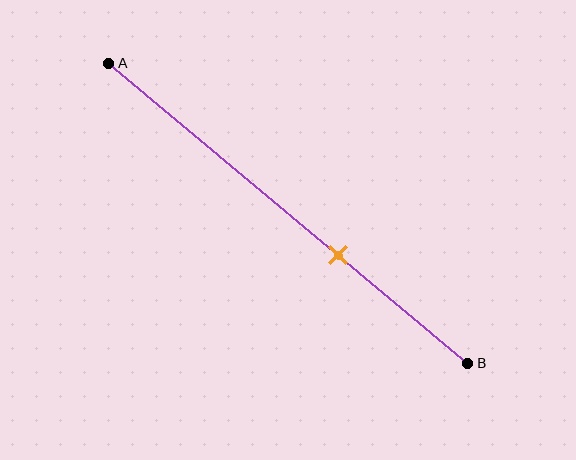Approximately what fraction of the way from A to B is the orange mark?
The orange mark is approximately 65% of the way from A to B.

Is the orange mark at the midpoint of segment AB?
No, the mark is at about 65% from A, not at the 50% midpoint.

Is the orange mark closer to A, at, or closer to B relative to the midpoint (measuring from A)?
The orange mark is closer to point B than the midpoint of segment AB.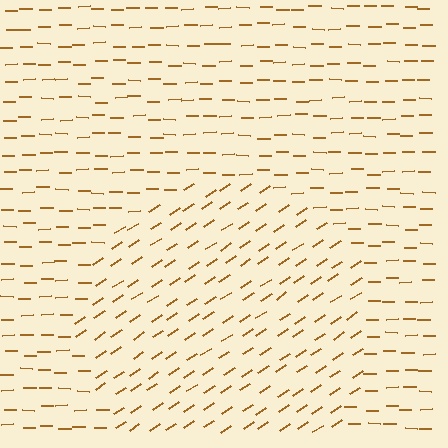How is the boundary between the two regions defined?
The boundary is defined purely by a change in line orientation (approximately 33 degrees difference). All lines are the same color and thickness.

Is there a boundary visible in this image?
Yes, there is a texture boundary formed by a change in line orientation.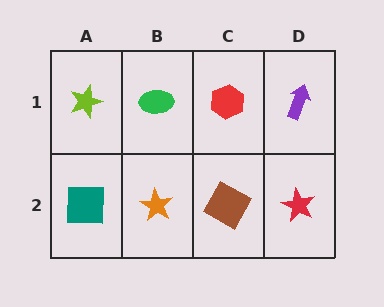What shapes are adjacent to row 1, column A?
A teal square (row 2, column A), a green ellipse (row 1, column B).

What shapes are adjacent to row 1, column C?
A brown square (row 2, column C), a green ellipse (row 1, column B), a purple arrow (row 1, column D).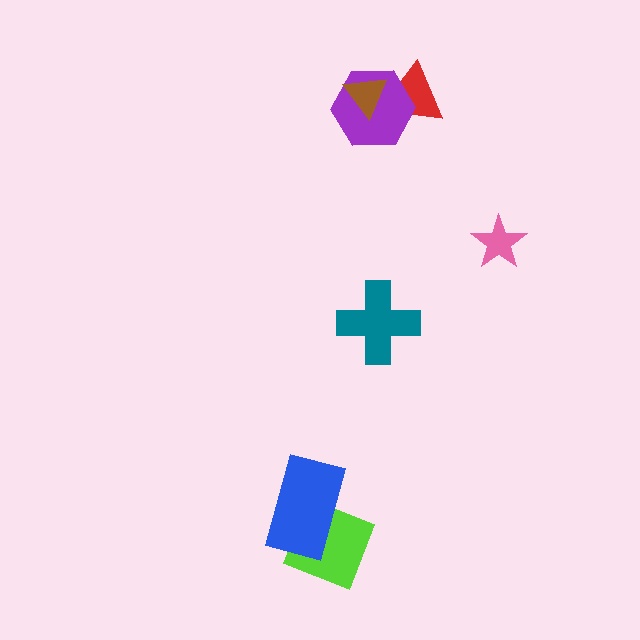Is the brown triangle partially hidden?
No, no other shape covers it.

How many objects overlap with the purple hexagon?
2 objects overlap with the purple hexagon.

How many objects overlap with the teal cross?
0 objects overlap with the teal cross.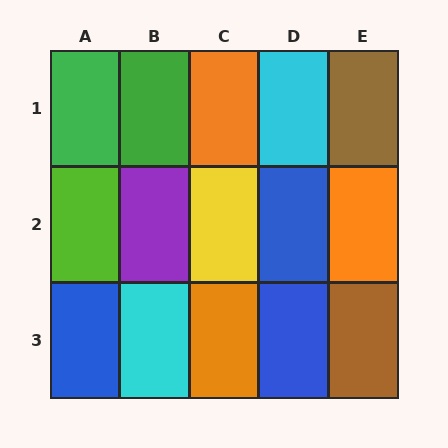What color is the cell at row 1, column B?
Green.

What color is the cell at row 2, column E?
Orange.